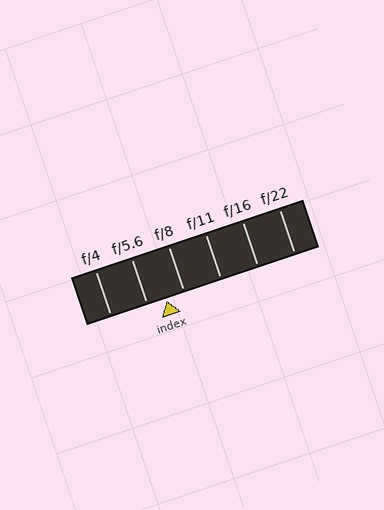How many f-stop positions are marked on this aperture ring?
There are 6 f-stop positions marked.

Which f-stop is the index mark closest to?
The index mark is closest to f/8.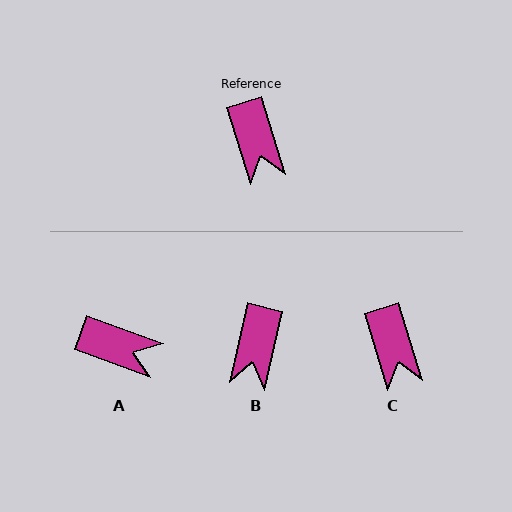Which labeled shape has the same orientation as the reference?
C.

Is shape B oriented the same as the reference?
No, it is off by about 30 degrees.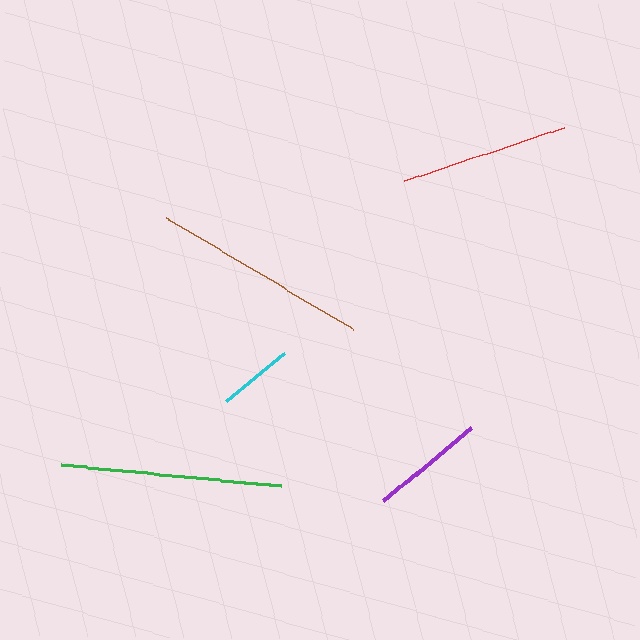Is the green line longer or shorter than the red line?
The green line is longer than the red line.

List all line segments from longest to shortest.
From longest to shortest: green, brown, red, purple, cyan.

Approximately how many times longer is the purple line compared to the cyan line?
The purple line is approximately 1.5 times the length of the cyan line.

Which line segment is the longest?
The green line is the longest at approximately 222 pixels.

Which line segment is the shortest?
The cyan line is the shortest at approximately 75 pixels.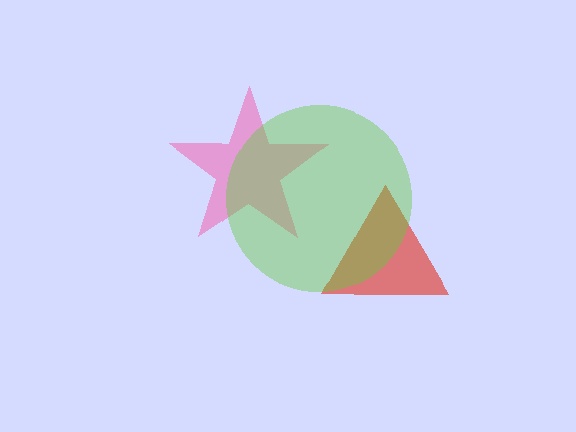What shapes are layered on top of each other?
The layered shapes are: a pink star, a red triangle, a lime circle.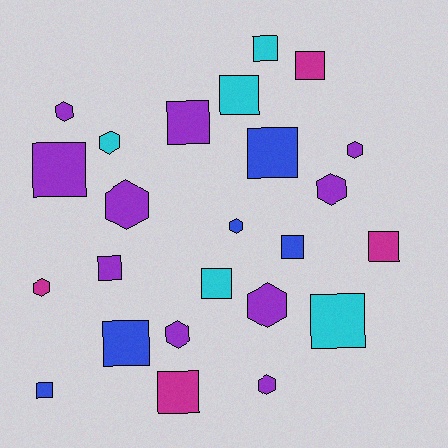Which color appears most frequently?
Purple, with 10 objects.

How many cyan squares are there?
There are 4 cyan squares.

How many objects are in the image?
There are 24 objects.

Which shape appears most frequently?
Square, with 14 objects.